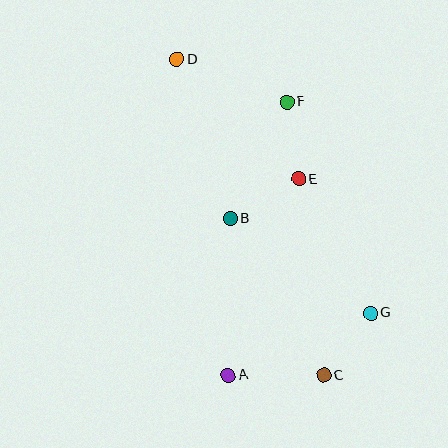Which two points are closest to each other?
Points C and G are closest to each other.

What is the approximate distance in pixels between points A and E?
The distance between A and E is approximately 209 pixels.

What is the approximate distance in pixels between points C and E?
The distance between C and E is approximately 198 pixels.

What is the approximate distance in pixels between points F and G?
The distance between F and G is approximately 227 pixels.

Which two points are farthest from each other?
Points C and D are farthest from each other.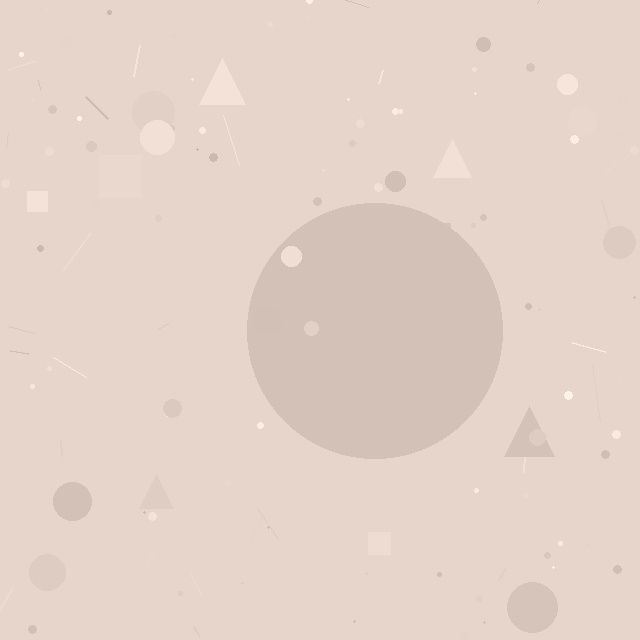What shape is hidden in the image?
A circle is hidden in the image.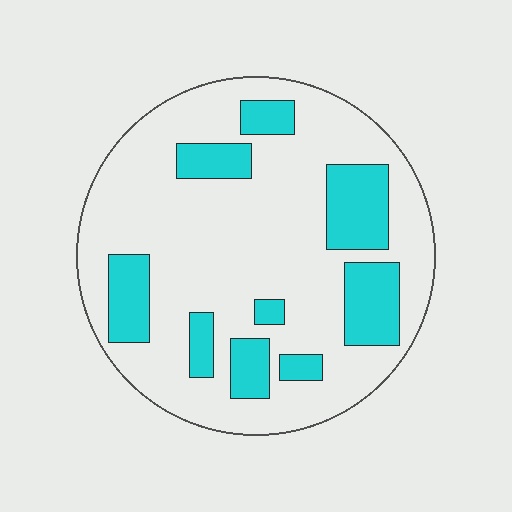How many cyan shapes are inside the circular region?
9.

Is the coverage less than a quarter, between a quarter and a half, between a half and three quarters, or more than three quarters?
Less than a quarter.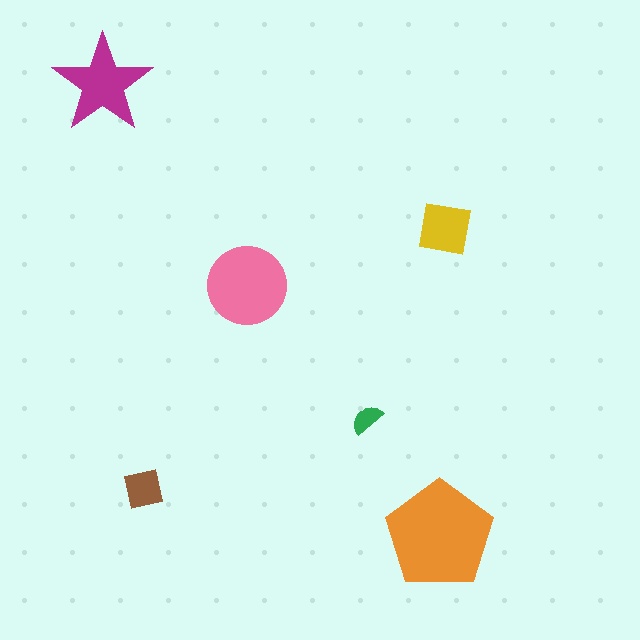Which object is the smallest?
The green semicircle.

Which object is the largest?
The orange pentagon.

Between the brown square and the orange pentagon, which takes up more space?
The orange pentagon.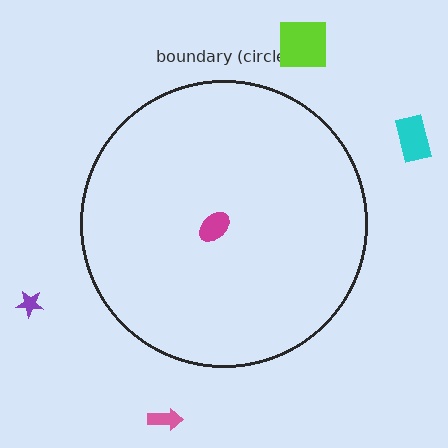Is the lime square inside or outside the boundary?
Outside.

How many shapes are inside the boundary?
1 inside, 4 outside.